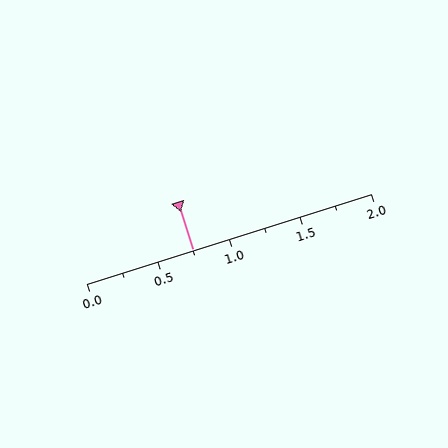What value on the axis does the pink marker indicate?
The marker indicates approximately 0.75.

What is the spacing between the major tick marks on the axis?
The major ticks are spaced 0.5 apart.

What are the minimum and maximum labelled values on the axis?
The axis runs from 0.0 to 2.0.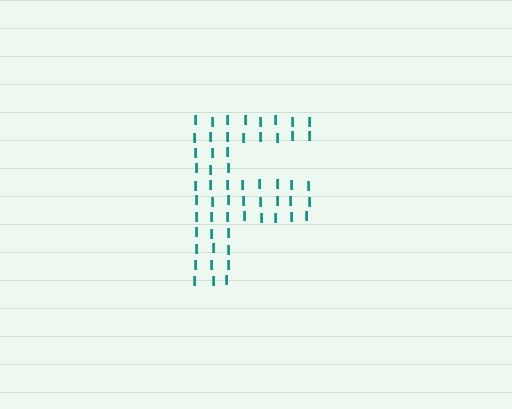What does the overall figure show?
The overall figure shows the letter F.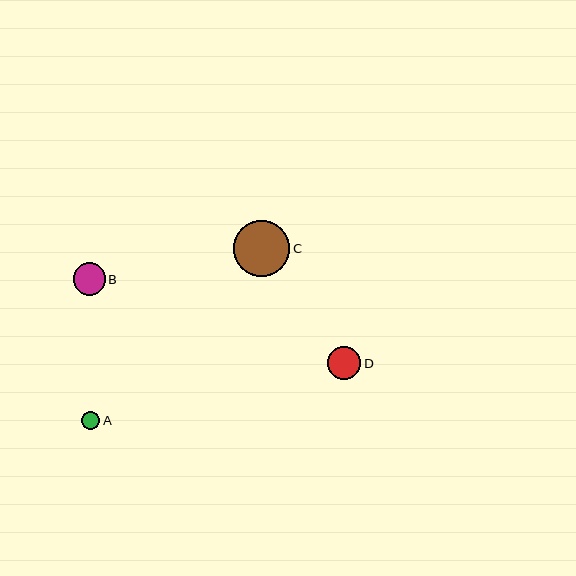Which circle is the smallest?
Circle A is the smallest with a size of approximately 18 pixels.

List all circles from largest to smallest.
From largest to smallest: C, D, B, A.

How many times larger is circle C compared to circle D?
Circle C is approximately 1.7 times the size of circle D.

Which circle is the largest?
Circle C is the largest with a size of approximately 56 pixels.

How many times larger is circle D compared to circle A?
Circle D is approximately 1.8 times the size of circle A.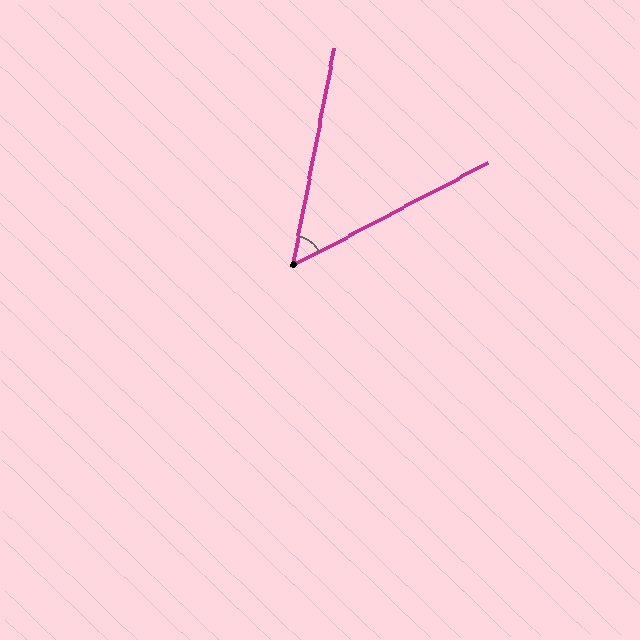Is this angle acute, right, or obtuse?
It is acute.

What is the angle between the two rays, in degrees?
Approximately 52 degrees.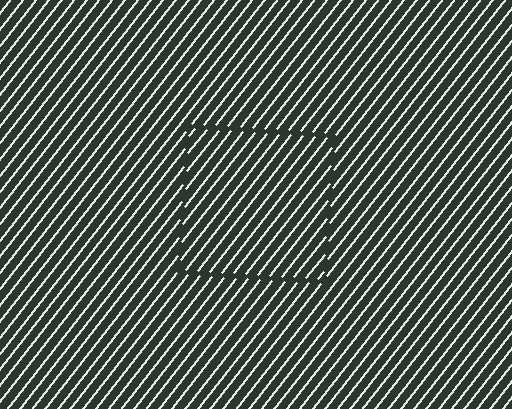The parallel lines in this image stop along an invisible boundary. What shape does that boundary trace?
An illusory square. The interior of the shape contains the same grating, shifted by half a period — the contour is defined by the phase discontinuity where line-ends from the inner and outer gratings abut.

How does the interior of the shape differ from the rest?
The interior of the shape contains the same grating, shifted by half a period — the contour is defined by the phase discontinuity where line-ends from the inner and outer gratings abut.